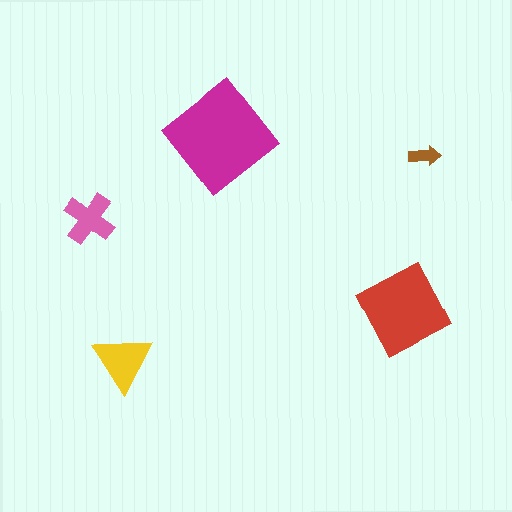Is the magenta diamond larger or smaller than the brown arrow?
Larger.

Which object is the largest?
The magenta diamond.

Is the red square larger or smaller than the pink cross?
Larger.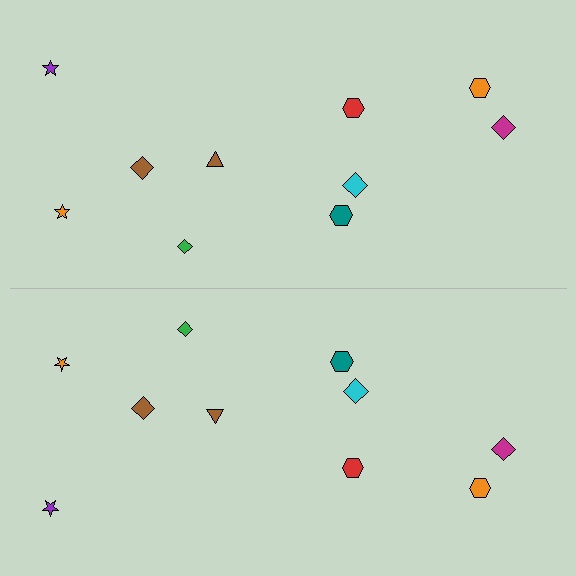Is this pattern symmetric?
Yes, this pattern has bilateral (reflection) symmetry.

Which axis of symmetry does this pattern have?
The pattern has a horizontal axis of symmetry running through the center of the image.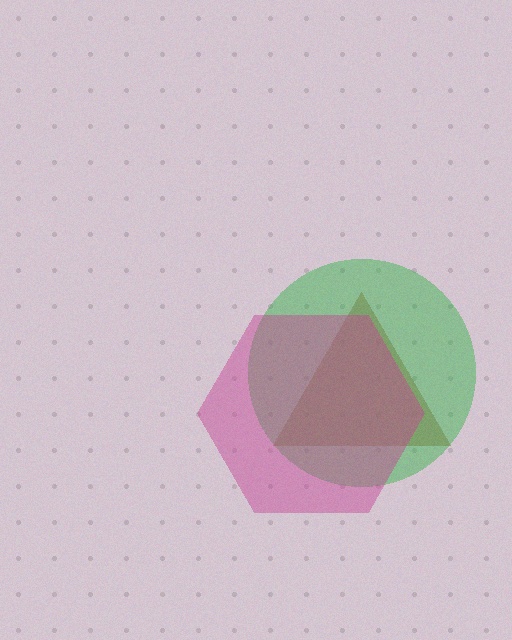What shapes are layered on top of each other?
The layered shapes are: a brown triangle, a green circle, a magenta hexagon.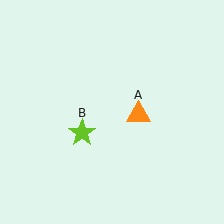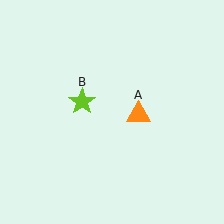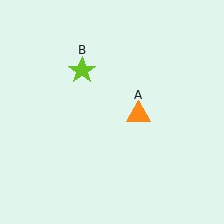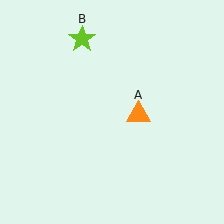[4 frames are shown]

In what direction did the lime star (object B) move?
The lime star (object B) moved up.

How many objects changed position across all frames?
1 object changed position: lime star (object B).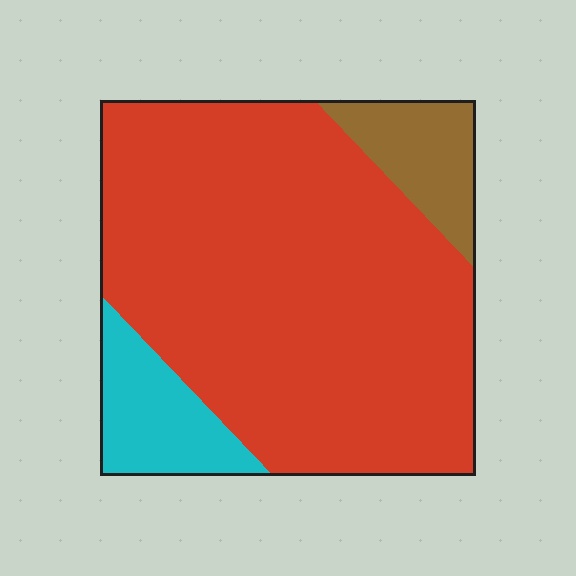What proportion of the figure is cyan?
Cyan covers about 10% of the figure.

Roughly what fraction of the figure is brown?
Brown takes up less than a sixth of the figure.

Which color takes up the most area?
Red, at roughly 80%.